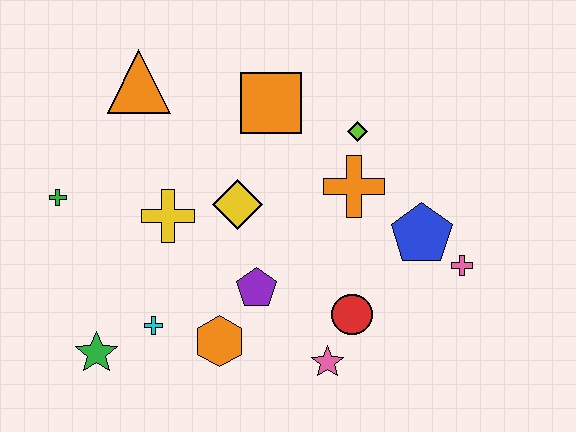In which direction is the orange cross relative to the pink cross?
The orange cross is to the left of the pink cross.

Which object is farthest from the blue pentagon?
The green cross is farthest from the blue pentagon.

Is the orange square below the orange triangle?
Yes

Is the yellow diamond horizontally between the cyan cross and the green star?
No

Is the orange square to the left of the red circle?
Yes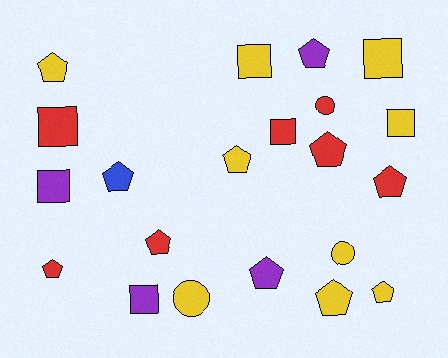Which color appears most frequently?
Yellow, with 9 objects.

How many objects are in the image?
There are 21 objects.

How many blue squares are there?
There are no blue squares.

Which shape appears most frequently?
Pentagon, with 11 objects.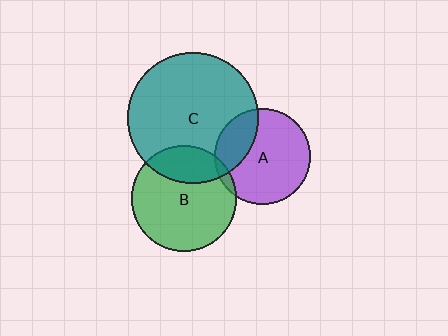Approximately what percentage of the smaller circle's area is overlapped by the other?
Approximately 25%.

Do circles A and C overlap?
Yes.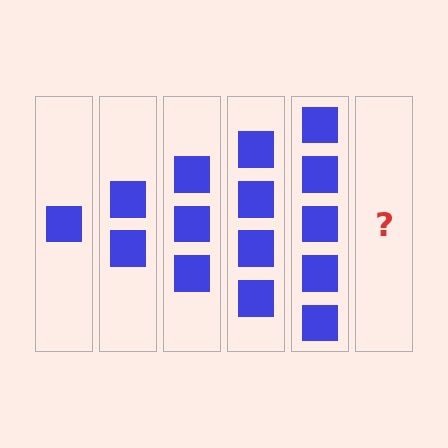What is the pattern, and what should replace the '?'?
The pattern is that each step adds one more square. The '?' should be 6 squares.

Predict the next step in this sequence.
The next step is 6 squares.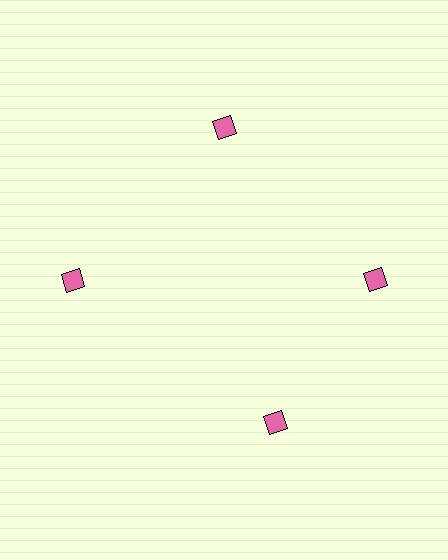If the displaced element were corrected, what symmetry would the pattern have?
It would have 4-fold rotational symmetry — the pattern would map onto itself every 90 degrees.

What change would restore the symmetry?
The symmetry would be restored by rotating it back into even spacing with its neighbors so that all 4 diamonds sit at equal angles and equal distance from the center.